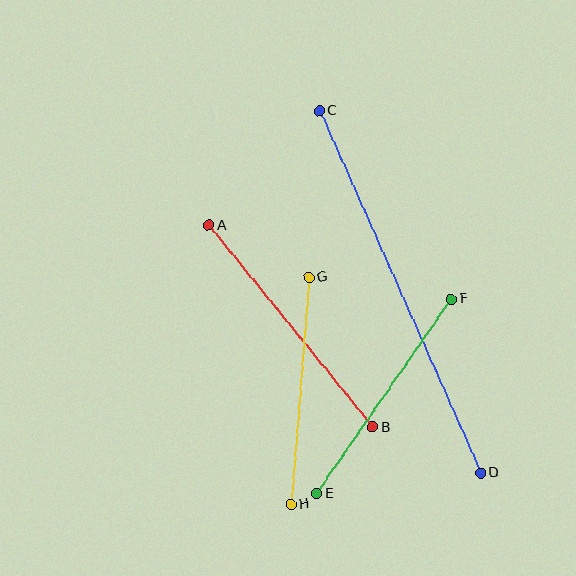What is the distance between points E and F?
The distance is approximately 237 pixels.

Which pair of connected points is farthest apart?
Points C and D are farthest apart.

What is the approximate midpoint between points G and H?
The midpoint is at approximately (300, 391) pixels.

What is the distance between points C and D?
The distance is approximately 396 pixels.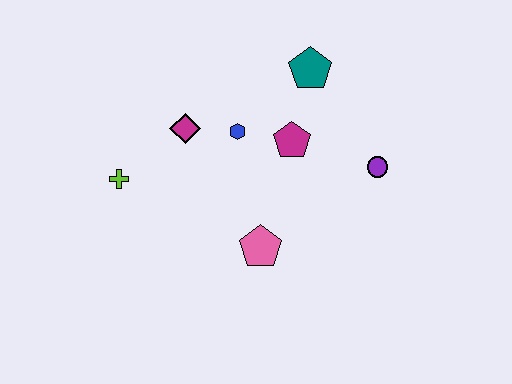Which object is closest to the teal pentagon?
The magenta pentagon is closest to the teal pentagon.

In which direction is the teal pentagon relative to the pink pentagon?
The teal pentagon is above the pink pentagon.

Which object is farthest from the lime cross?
The purple circle is farthest from the lime cross.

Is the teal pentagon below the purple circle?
No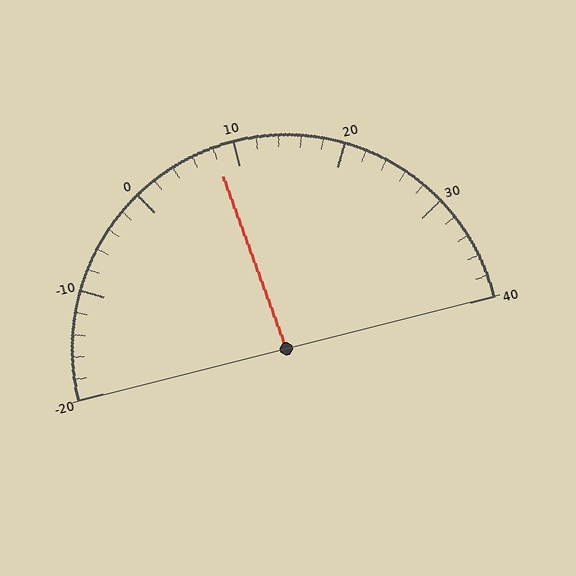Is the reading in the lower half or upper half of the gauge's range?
The reading is in the lower half of the range (-20 to 40).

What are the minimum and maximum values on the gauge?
The gauge ranges from -20 to 40.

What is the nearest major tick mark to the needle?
The nearest major tick mark is 10.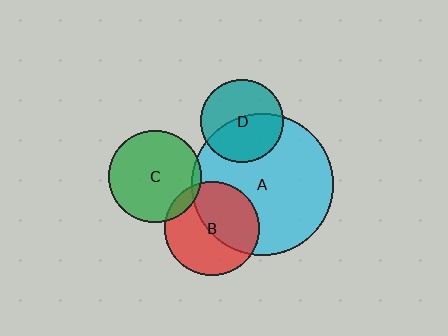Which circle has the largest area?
Circle A (cyan).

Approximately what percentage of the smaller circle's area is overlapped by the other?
Approximately 50%.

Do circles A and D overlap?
Yes.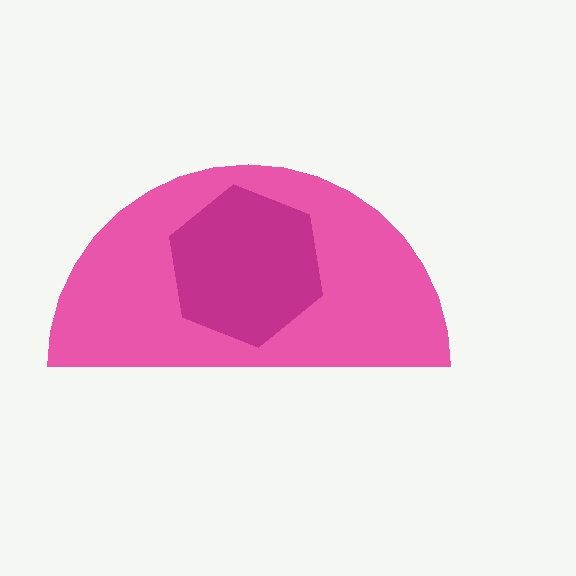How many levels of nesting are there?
2.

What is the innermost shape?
The magenta hexagon.